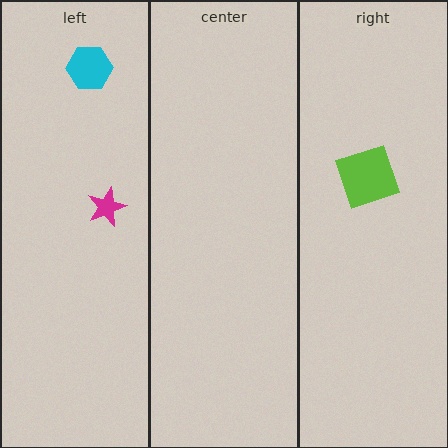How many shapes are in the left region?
2.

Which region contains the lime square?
The right region.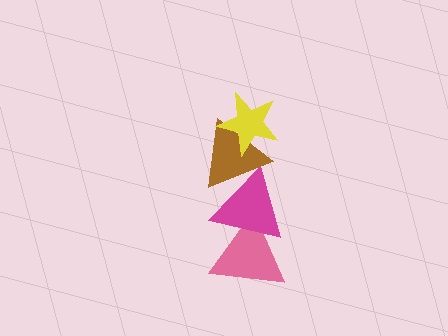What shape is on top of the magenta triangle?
The brown triangle is on top of the magenta triangle.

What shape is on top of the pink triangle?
The magenta triangle is on top of the pink triangle.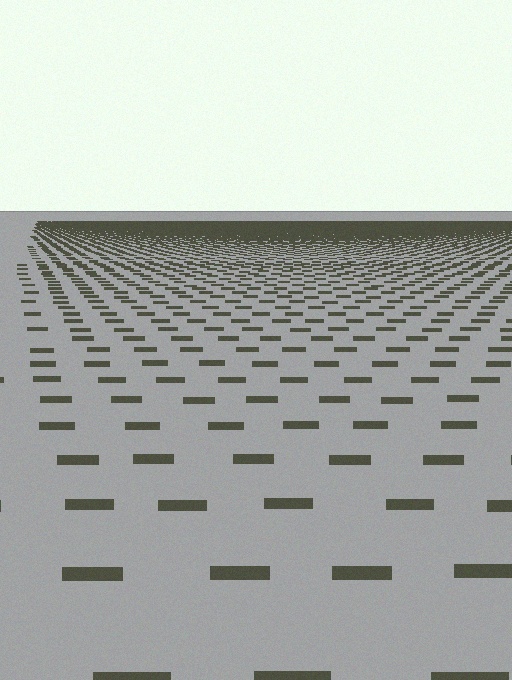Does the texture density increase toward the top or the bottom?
Density increases toward the top.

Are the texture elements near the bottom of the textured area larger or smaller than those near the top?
Larger. Near the bottom, elements are closer to the viewer and appear at a bigger on-screen size.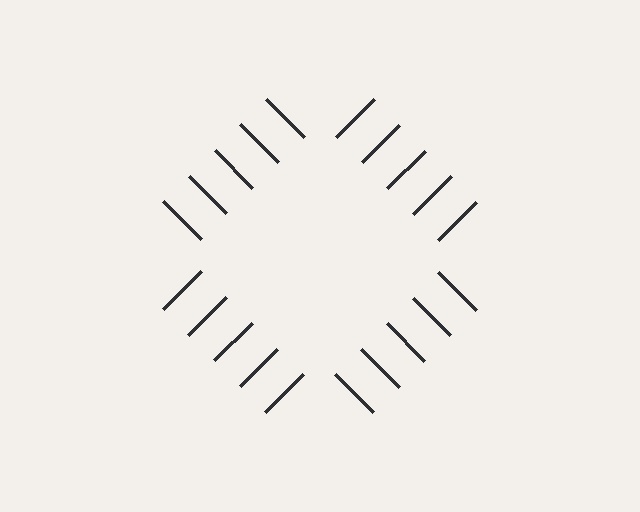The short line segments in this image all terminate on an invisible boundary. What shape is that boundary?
An illusory square — the line segments terminate on its edges but no continuous stroke is drawn.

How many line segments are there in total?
20 — 5 along each of the 4 edges.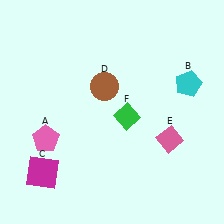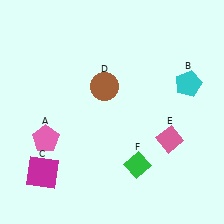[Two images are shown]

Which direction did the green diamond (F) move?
The green diamond (F) moved down.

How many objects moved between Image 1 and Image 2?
1 object moved between the two images.